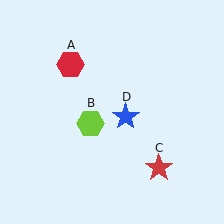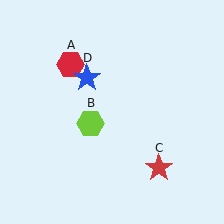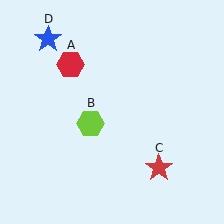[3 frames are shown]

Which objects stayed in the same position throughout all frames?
Red hexagon (object A) and lime hexagon (object B) and red star (object C) remained stationary.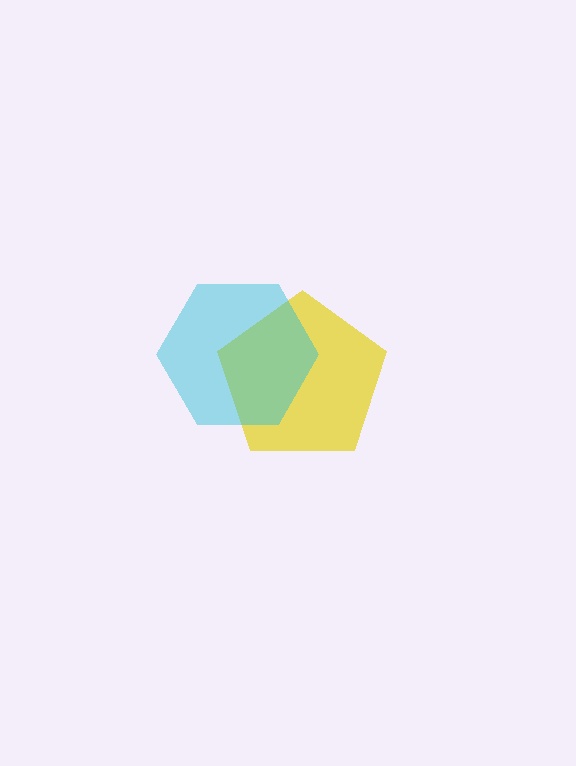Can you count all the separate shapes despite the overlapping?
Yes, there are 2 separate shapes.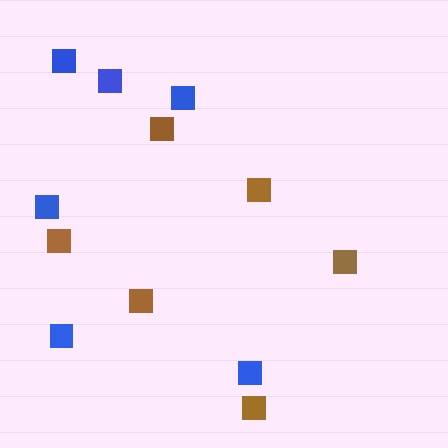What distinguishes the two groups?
There are 2 groups: one group of blue squares (6) and one group of brown squares (6).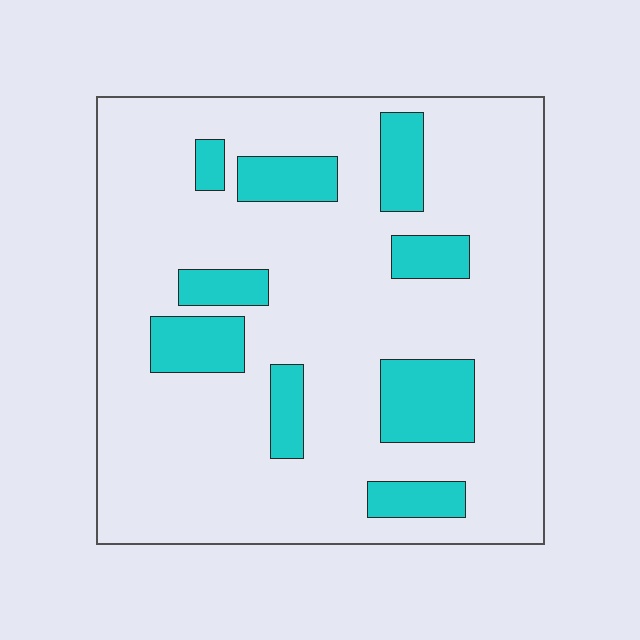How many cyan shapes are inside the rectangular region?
9.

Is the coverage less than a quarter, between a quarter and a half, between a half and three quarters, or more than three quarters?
Less than a quarter.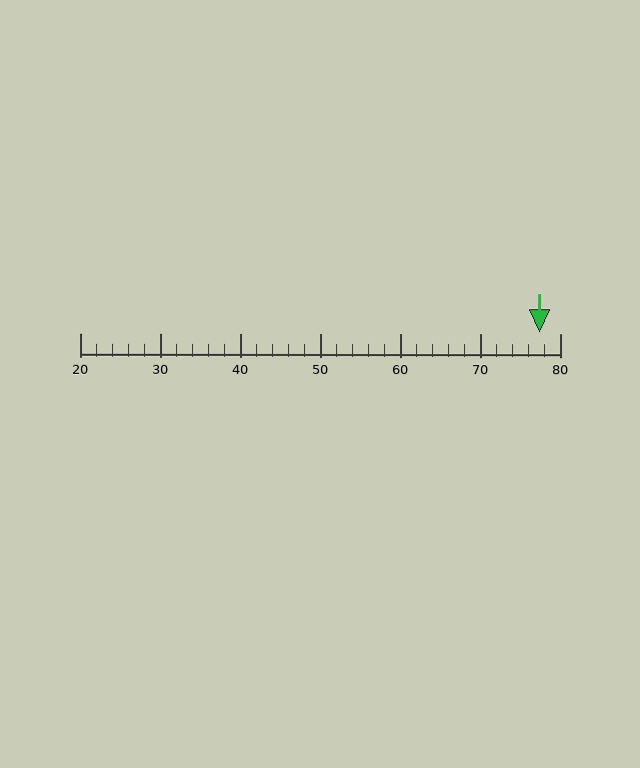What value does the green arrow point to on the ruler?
The green arrow points to approximately 77.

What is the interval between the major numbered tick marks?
The major tick marks are spaced 10 units apart.